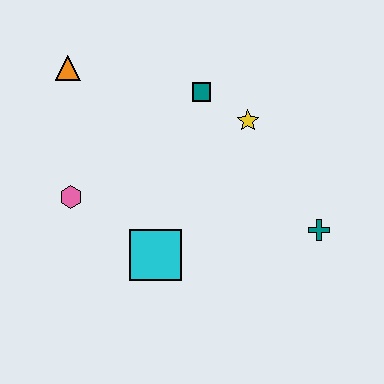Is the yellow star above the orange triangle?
No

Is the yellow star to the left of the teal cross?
Yes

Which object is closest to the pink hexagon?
The cyan square is closest to the pink hexagon.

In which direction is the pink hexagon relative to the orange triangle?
The pink hexagon is below the orange triangle.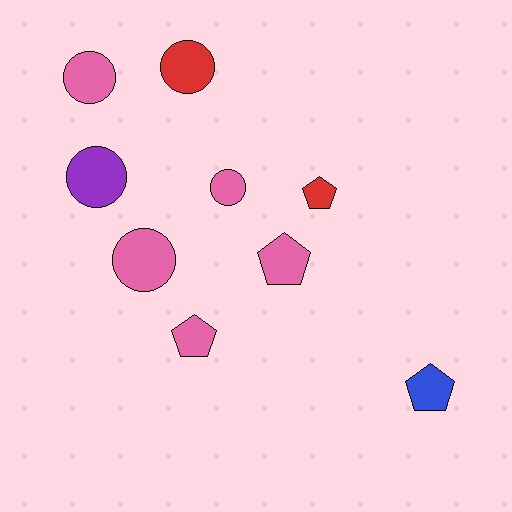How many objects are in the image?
There are 9 objects.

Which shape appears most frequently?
Circle, with 5 objects.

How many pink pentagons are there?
There are 2 pink pentagons.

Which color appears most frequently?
Pink, with 5 objects.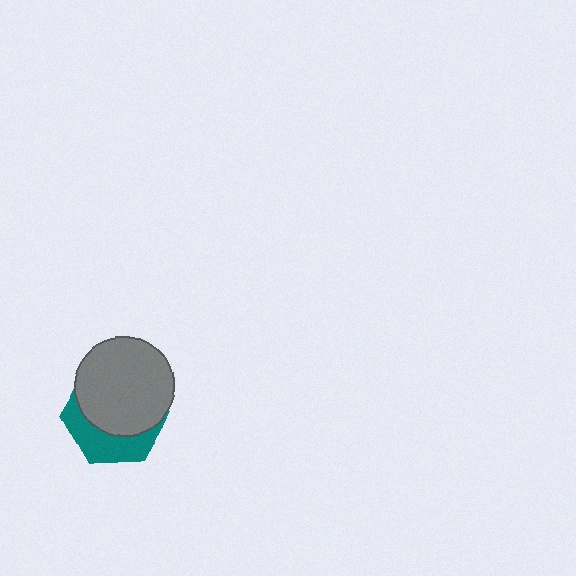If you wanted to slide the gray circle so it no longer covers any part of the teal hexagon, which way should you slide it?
Slide it up — that is the most direct way to separate the two shapes.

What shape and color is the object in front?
The object in front is a gray circle.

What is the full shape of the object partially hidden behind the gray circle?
The partially hidden object is a teal hexagon.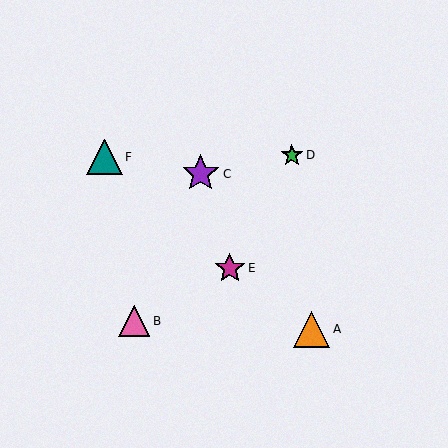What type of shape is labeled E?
Shape E is a magenta star.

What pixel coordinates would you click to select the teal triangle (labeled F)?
Click at (104, 157) to select the teal triangle F.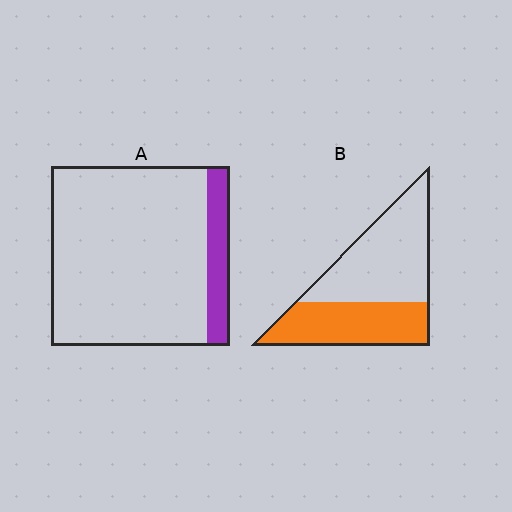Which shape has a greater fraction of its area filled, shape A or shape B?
Shape B.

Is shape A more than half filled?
No.